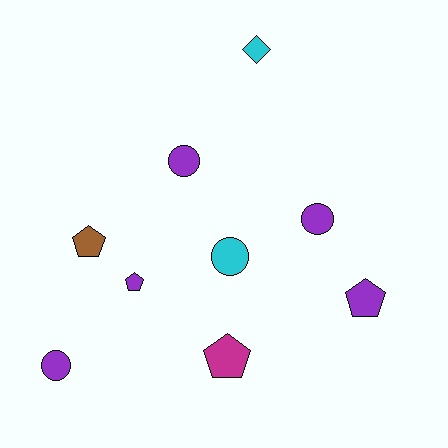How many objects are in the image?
There are 9 objects.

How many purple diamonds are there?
There are no purple diamonds.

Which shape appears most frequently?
Pentagon, with 4 objects.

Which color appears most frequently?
Purple, with 5 objects.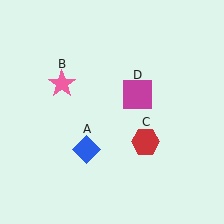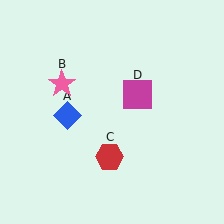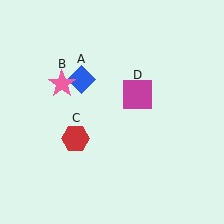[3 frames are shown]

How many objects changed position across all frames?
2 objects changed position: blue diamond (object A), red hexagon (object C).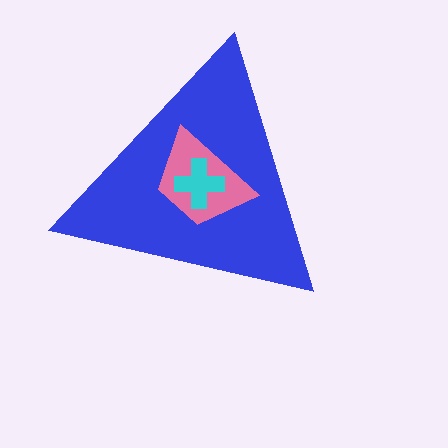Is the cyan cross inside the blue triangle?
Yes.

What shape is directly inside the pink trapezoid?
The cyan cross.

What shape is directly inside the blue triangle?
The pink trapezoid.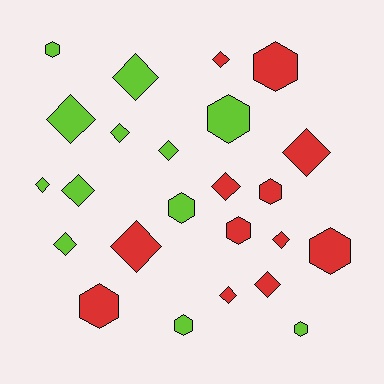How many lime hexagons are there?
There are 5 lime hexagons.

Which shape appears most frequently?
Diamond, with 14 objects.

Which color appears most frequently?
Lime, with 12 objects.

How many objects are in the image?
There are 24 objects.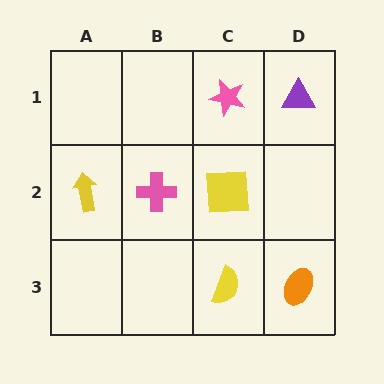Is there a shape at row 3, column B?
No, that cell is empty.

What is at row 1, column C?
A pink star.